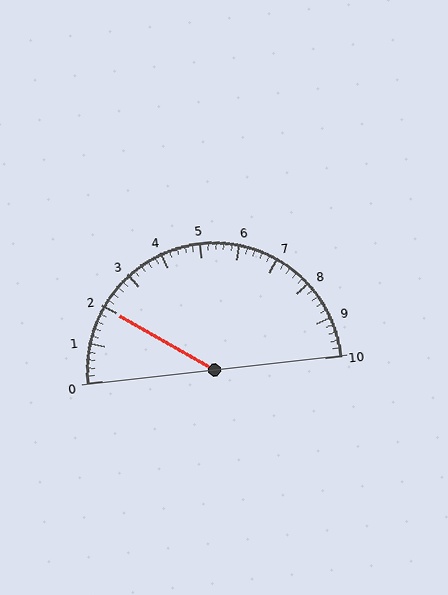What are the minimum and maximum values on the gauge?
The gauge ranges from 0 to 10.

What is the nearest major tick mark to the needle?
The nearest major tick mark is 2.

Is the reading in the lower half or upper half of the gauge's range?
The reading is in the lower half of the range (0 to 10).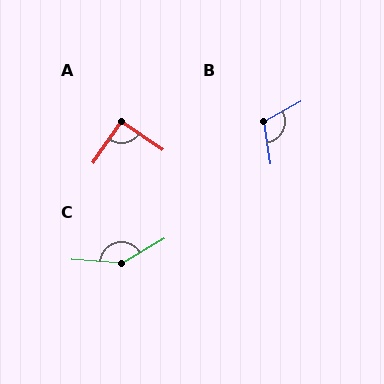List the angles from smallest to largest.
A (90°), B (110°), C (146°).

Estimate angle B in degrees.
Approximately 110 degrees.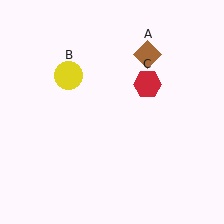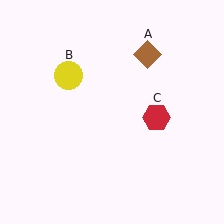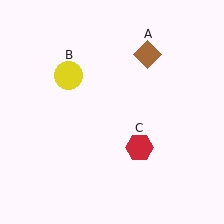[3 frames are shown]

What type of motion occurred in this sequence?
The red hexagon (object C) rotated clockwise around the center of the scene.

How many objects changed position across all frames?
1 object changed position: red hexagon (object C).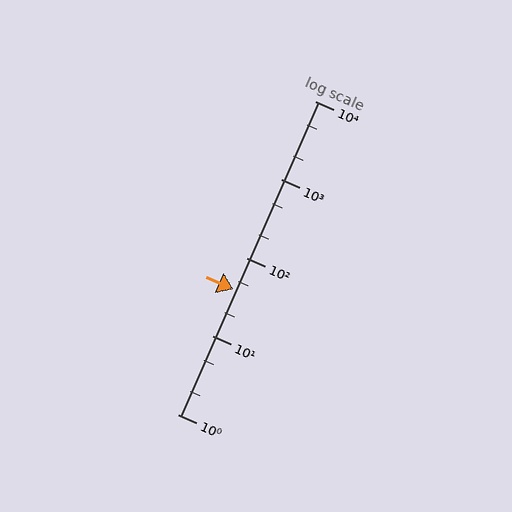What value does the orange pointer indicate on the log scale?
The pointer indicates approximately 39.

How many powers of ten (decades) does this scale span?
The scale spans 4 decades, from 1 to 10000.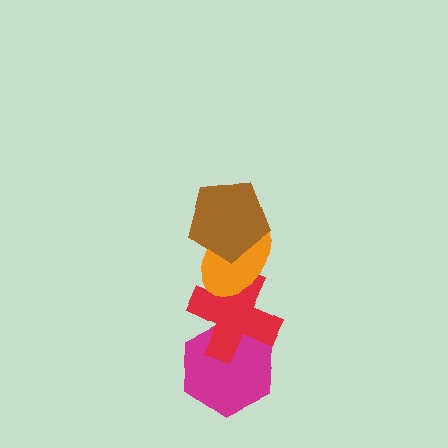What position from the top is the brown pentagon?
The brown pentagon is 1st from the top.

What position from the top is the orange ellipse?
The orange ellipse is 2nd from the top.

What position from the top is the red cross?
The red cross is 3rd from the top.